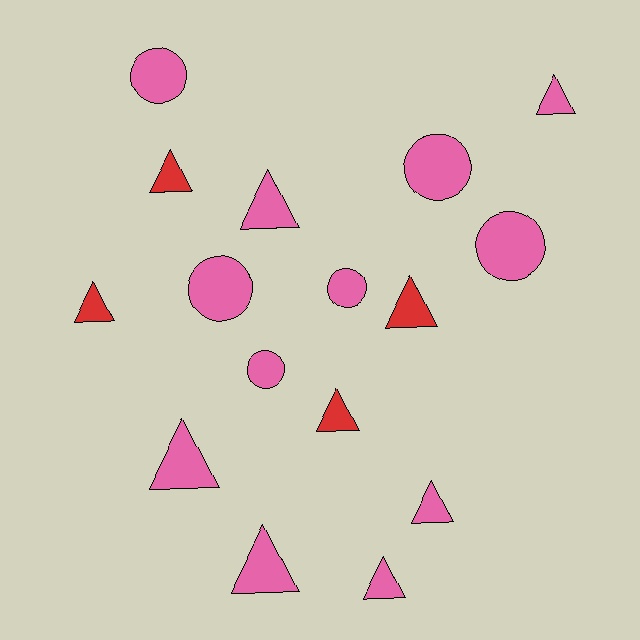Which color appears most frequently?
Pink, with 12 objects.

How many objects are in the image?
There are 16 objects.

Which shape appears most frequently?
Triangle, with 10 objects.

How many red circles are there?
There are no red circles.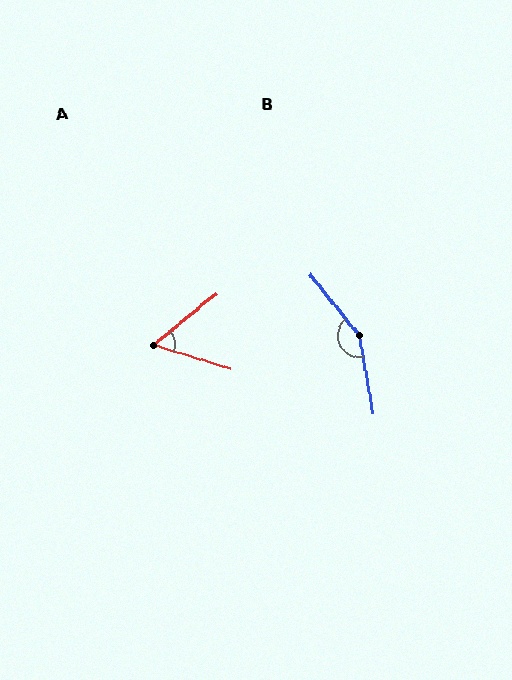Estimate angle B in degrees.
Approximately 152 degrees.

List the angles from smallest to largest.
A (57°), B (152°).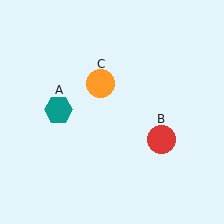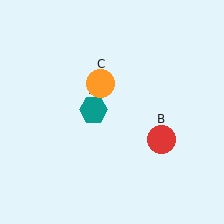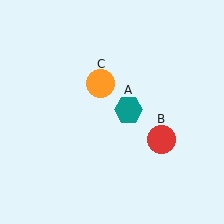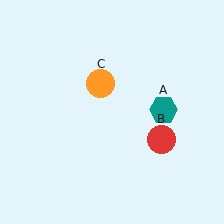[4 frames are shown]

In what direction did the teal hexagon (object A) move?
The teal hexagon (object A) moved right.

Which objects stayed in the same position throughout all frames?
Red circle (object B) and orange circle (object C) remained stationary.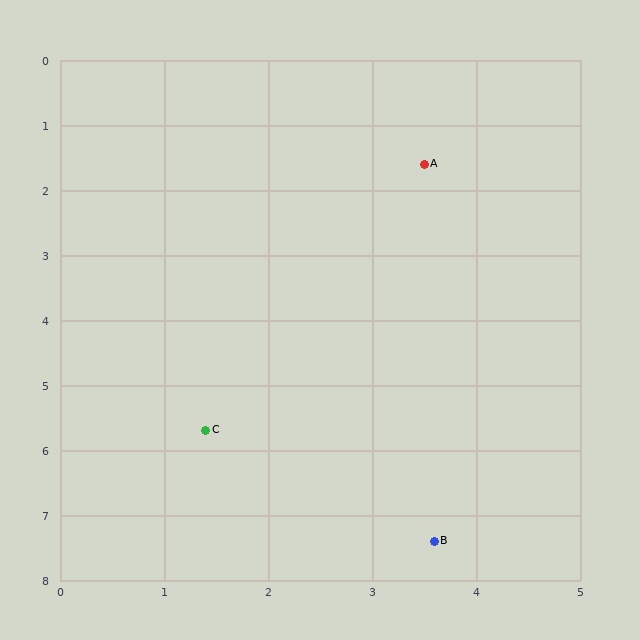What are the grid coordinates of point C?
Point C is at approximately (1.4, 5.7).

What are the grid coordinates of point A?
Point A is at approximately (3.5, 1.6).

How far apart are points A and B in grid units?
Points A and B are about 5.8 grid units apart.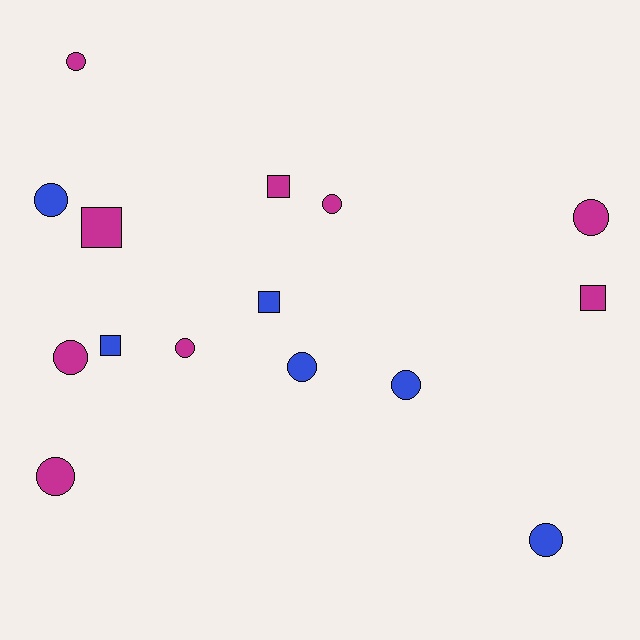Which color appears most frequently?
Magenta, with 9 objects.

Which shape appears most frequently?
Circle, with 10 objects.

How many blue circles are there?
There are 4 blue circles.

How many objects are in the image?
There are 15 objects.